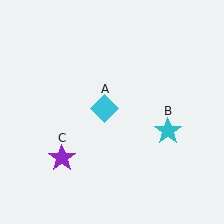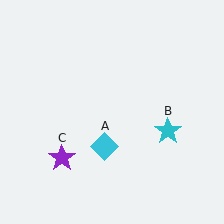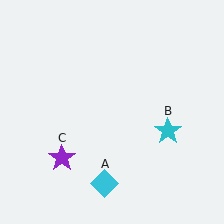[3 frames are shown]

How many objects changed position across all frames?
1 object changed position: cyan diamond (object A).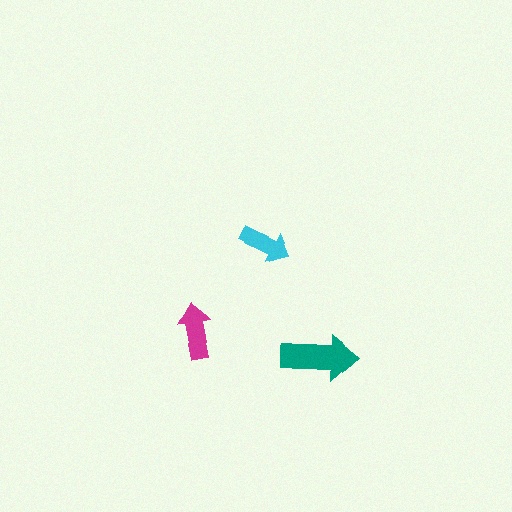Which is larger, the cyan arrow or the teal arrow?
The teal one.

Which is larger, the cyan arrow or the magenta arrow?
The magenta one.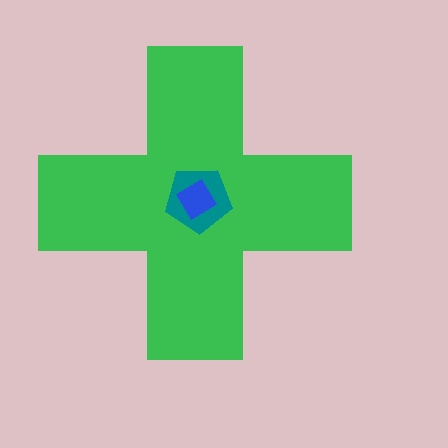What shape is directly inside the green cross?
The teal pentagon.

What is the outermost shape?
The green cross.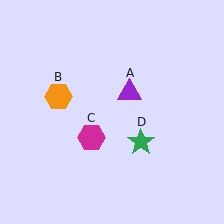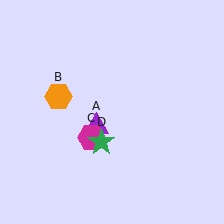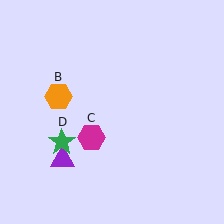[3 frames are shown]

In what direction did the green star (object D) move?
The green star (object D) moved left.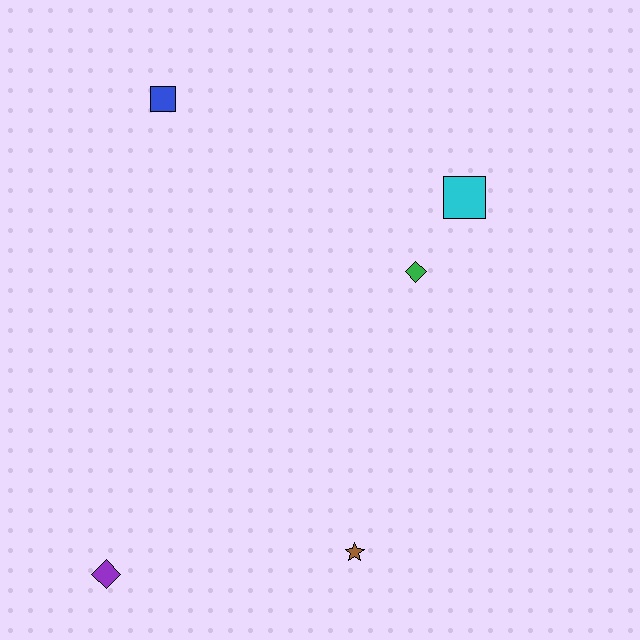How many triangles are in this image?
There are no triangles.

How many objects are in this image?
There are 5 objects.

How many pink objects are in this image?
There are no pink objects.